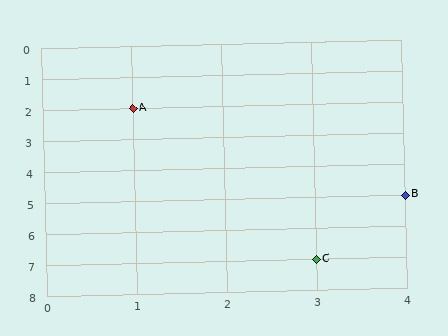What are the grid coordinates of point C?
Point C is at grid coordinates (3, 7).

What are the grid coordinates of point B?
Point B is at grid coordinates (4, 5).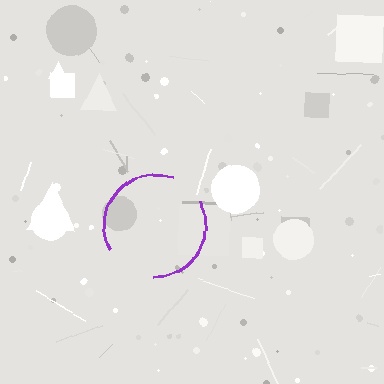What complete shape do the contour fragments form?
The contour fragments form a circle.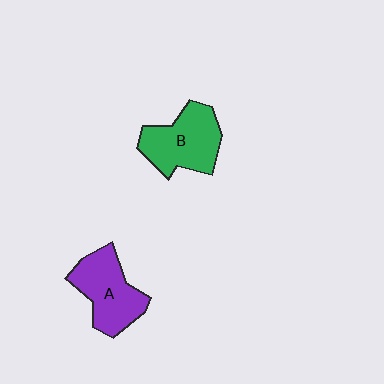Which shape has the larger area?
Shape B (green).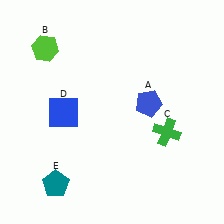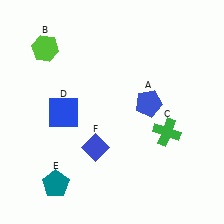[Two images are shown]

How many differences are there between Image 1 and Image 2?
There is 1 difference between the two images.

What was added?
A blue diamond (F) was added in Image 2.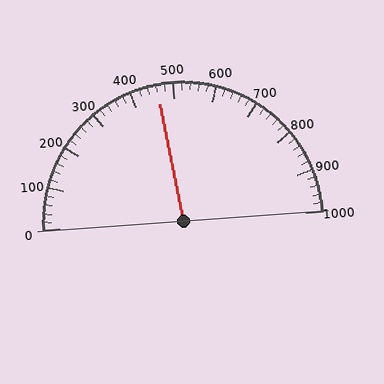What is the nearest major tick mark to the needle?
The nearest major tick mark is 500.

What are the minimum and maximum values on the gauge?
The gauge ranges from 0 to 1000.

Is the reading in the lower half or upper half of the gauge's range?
The reading is in the lower half of the range (0 to 1000).